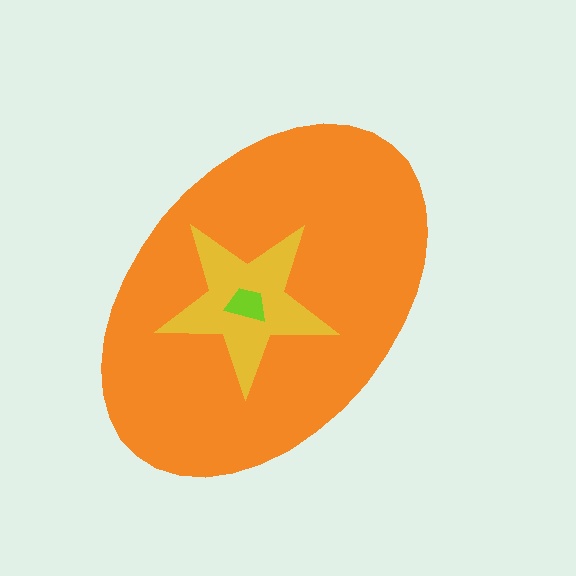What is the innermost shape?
The lime trapezoid.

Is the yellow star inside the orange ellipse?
Yes.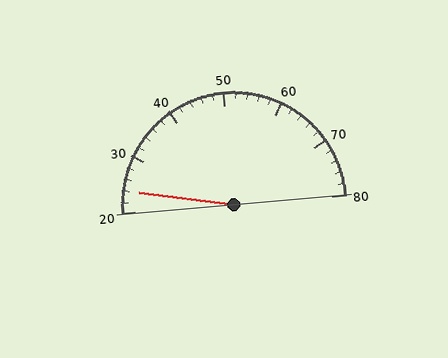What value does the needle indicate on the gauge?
The needle indicates approximately 24.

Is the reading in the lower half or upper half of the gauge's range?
The reading is in the lower half of the range (20 to 80).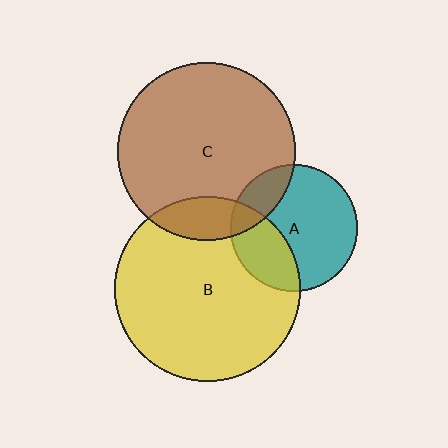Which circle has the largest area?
Circle B (yellow).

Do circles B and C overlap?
Yes.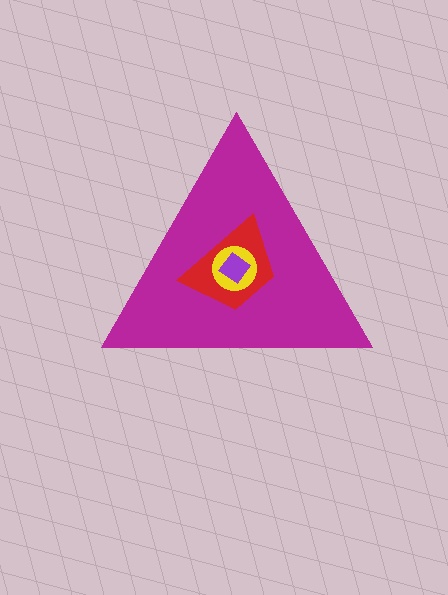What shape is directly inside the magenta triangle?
The red trapezoid.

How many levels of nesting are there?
4.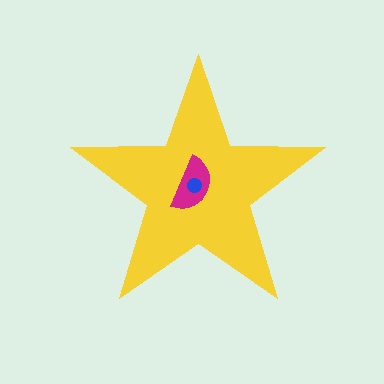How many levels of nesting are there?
3.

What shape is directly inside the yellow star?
The magenta semicircle.